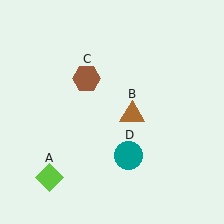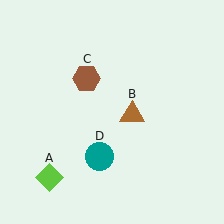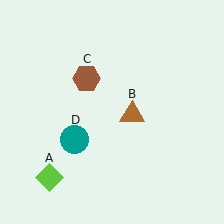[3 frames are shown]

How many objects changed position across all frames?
1 object changed position: teal circle (object D).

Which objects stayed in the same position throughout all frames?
Lime diamond (object A) and brown triangle (object B) and brown hexagon (object C) remained stationary.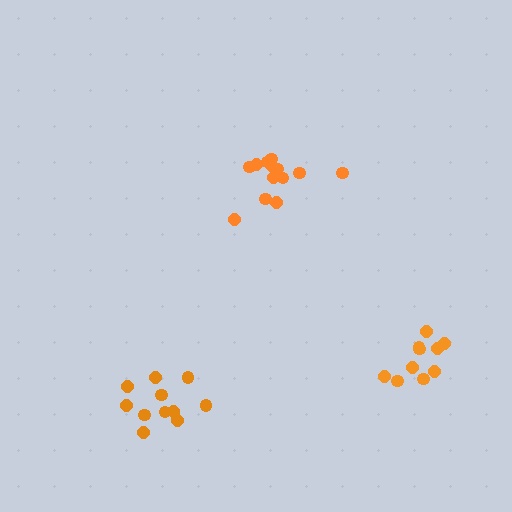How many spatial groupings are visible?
There are 3 spatial groupings.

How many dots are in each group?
Group 1: 13 dots, Group 2: 10 dots, Group 3: 11 dots (34 total).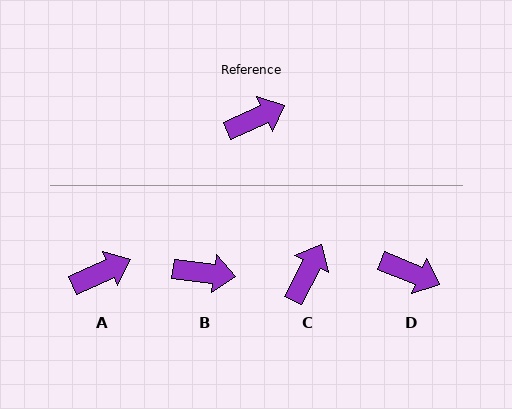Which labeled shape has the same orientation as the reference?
A.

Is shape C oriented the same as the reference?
No, it is off by about 39 degrees.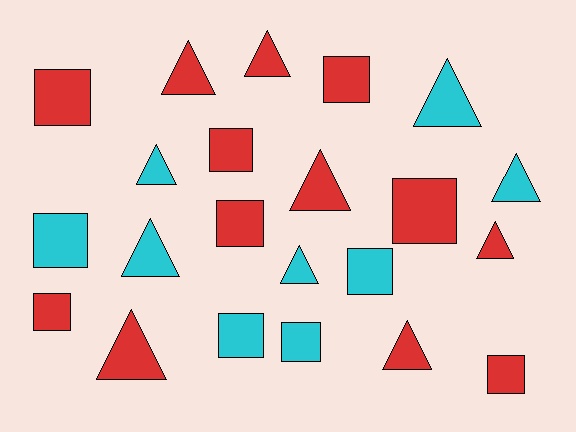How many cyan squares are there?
There are 4 cyan squares.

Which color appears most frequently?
Red, with 13 objects.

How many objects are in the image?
There are 22 objects.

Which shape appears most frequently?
Triangle, with 11 objects.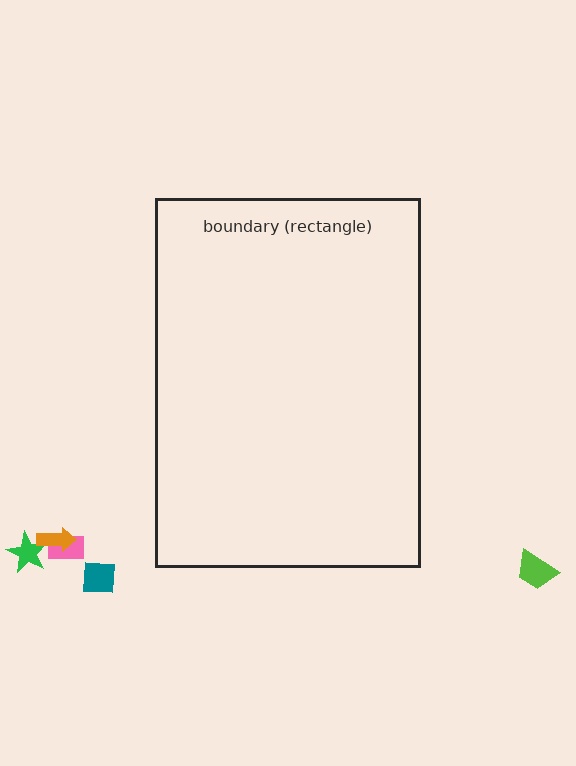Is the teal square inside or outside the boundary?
Outside.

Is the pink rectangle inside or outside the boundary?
Outside.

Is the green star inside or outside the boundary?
Outside.